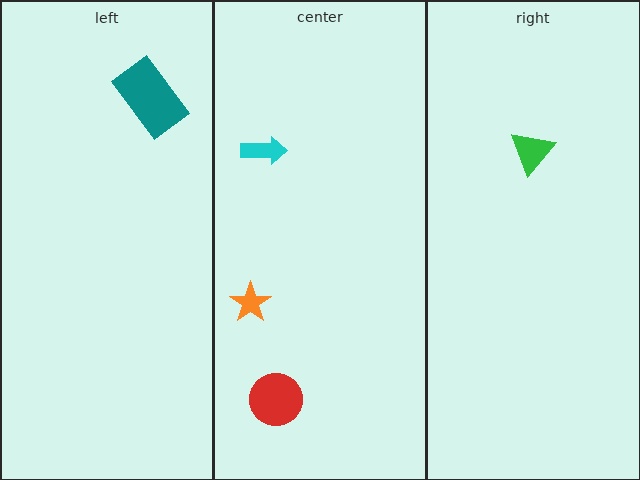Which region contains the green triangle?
The right region.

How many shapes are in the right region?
1.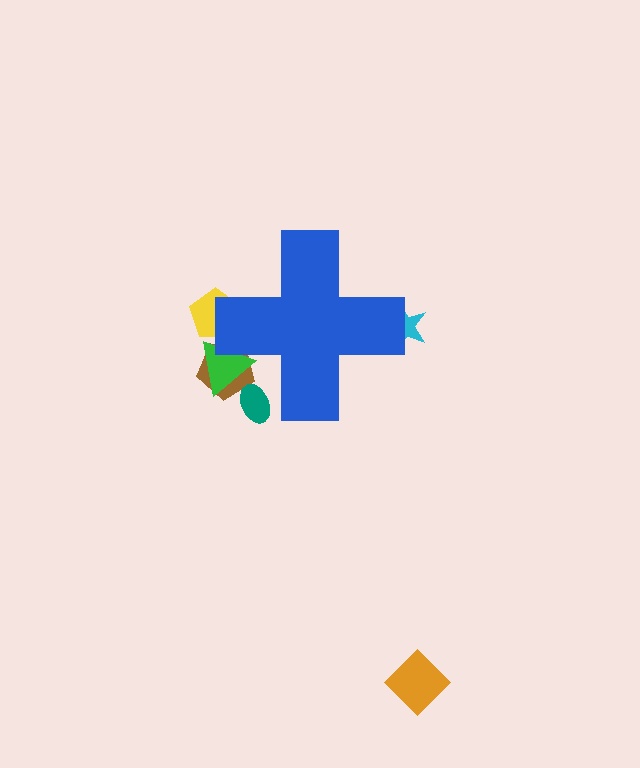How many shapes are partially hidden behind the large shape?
5 shapes are partially hidden.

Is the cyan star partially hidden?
Yes, the cyan star is partially hidden behind the blue cross.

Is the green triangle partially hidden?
Yes, the green triangle is partially hidden behind the blue cross.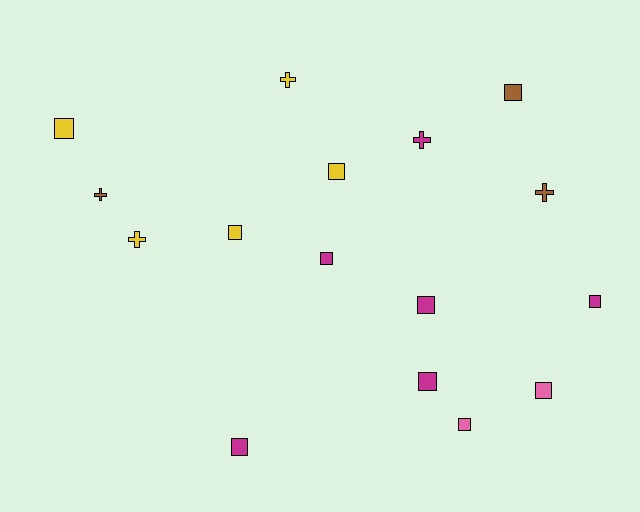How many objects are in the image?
There are 16 objects.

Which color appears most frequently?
Magenta, with 6 objects.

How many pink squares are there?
There are 2 pink squares.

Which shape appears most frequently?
Square, with 11 objects.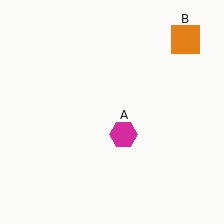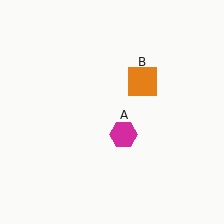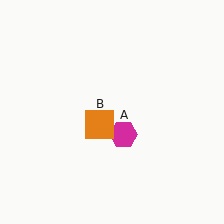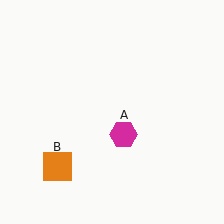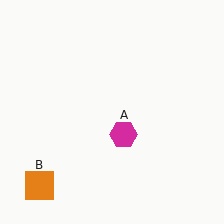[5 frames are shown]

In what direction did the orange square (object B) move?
The orange square (object B) moved down and to the left.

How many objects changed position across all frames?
1 object changed position: orange square (object B).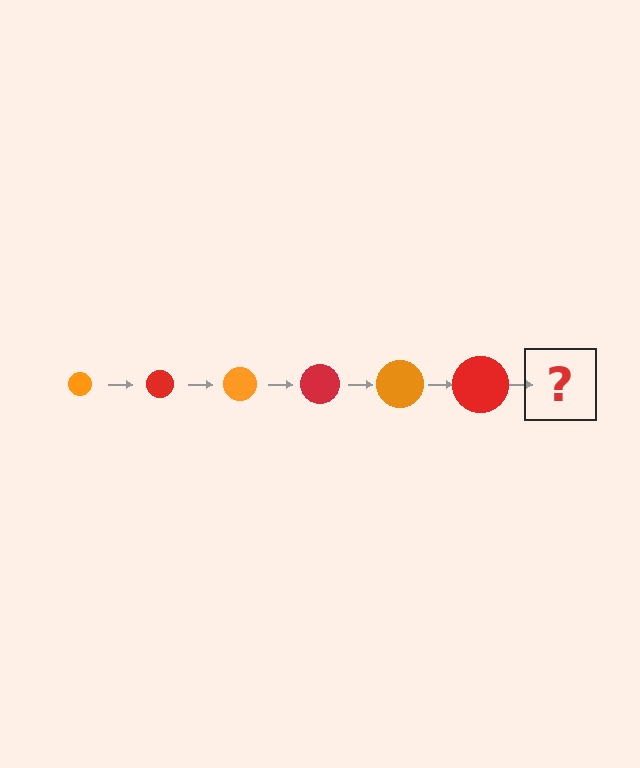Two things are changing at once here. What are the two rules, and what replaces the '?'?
The two rules are that the circle grows larger each step and the color cycles through orange and red. The '?' should be an orange circle, larger than the previous one.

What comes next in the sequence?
The next element should be an orange circle, larger than the previous one.